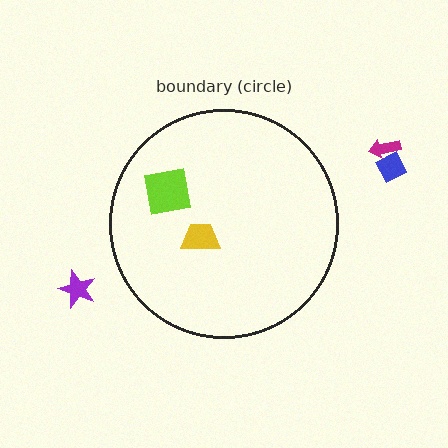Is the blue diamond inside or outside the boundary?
Outside.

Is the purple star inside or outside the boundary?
Outside.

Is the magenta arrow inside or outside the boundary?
Outside.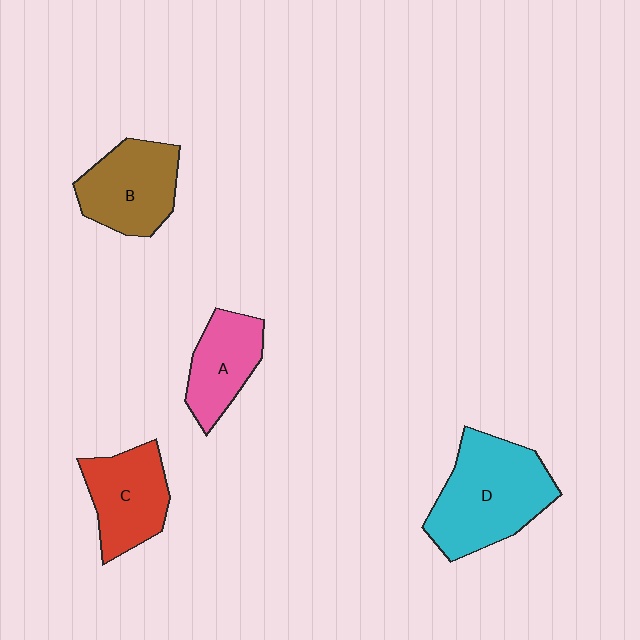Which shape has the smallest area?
Shape A (pink).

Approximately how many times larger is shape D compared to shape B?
Approximately 1.4 times.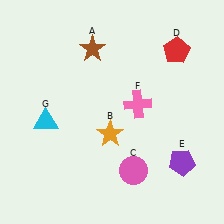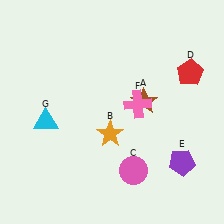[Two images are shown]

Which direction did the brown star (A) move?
The brown star (A) moved down.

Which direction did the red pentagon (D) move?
The red pentagon (D) moved down.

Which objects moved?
The objects that moved are: the brown star (A), the red pentagon (D).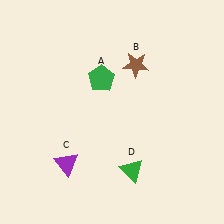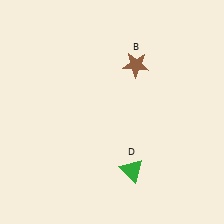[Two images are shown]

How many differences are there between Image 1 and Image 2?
There are 2 differences between the two images.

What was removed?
The green pentagon (A), the purple triangle (C) were removed in Image 2.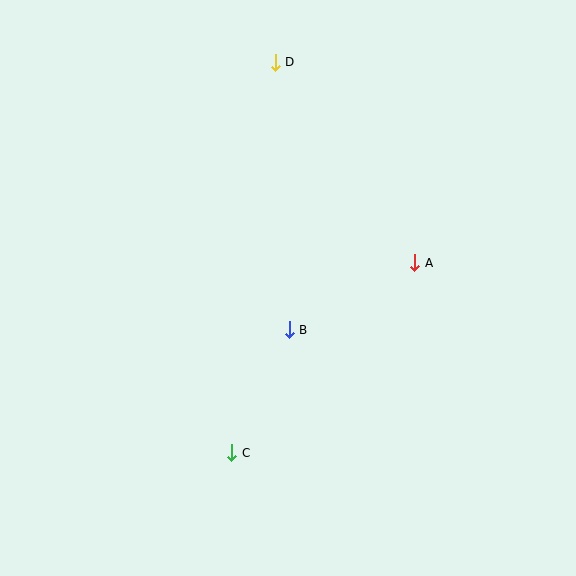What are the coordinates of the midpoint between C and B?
The midpoint between C and B is at (261, 391).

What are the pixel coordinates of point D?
Point D is at (275, 62).